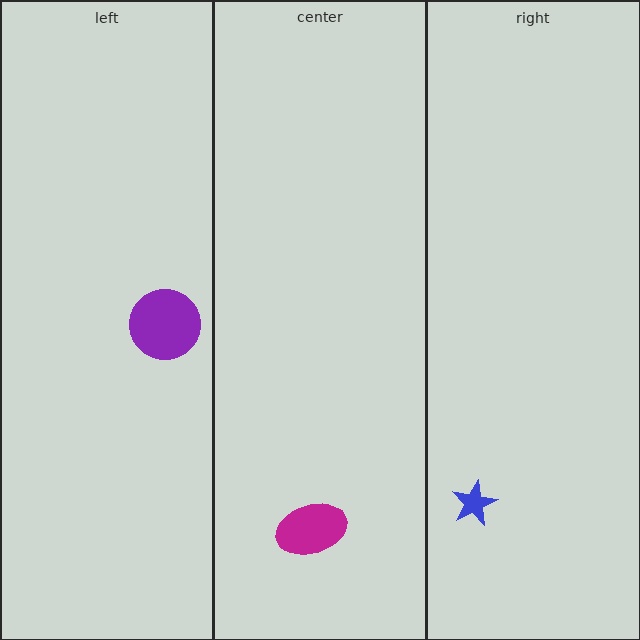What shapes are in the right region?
The blue star.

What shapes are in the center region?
The magenta ellipse.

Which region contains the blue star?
The right region.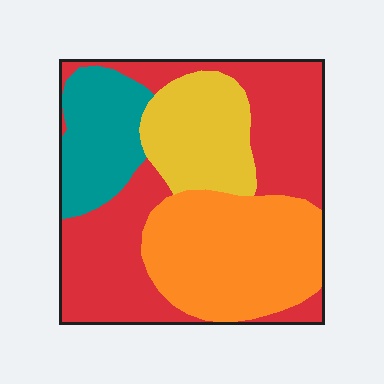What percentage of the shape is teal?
Teal takes up about one sixth (1/6) of the shape.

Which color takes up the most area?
Red, at roughly 40%.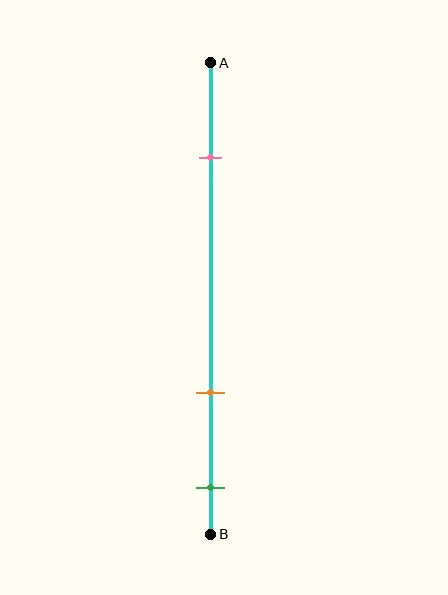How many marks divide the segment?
There are 3 marks dividing the segment.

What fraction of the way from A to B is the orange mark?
The orange mark is approximately 70% (0.7) of the way from A to B.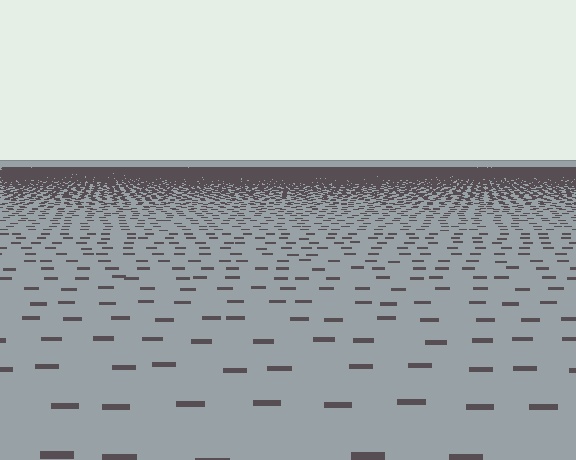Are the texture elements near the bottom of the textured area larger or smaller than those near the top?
Larger. Near the bottom, elements are closer to the viewer and appear at a bigger on-screen size.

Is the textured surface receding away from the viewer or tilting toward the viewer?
The surface is receding away from the viewer. Texture elements get smaller and denser toward the top.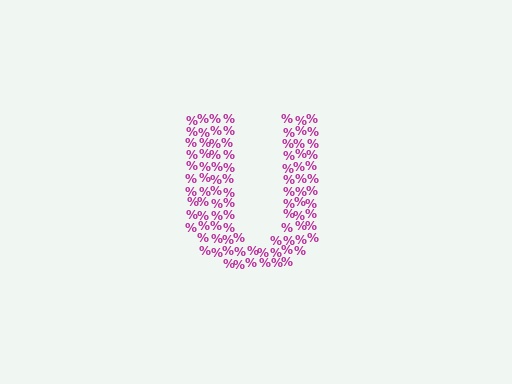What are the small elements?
The small elements are percent signs.